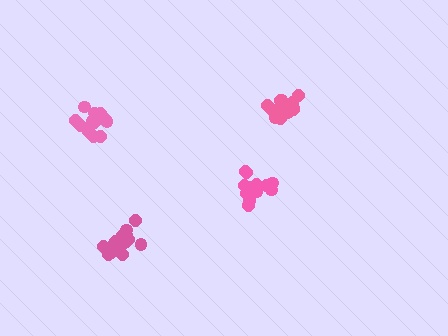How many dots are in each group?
Group 1: 17 dots, Group 2: 19 dots, Group 3: 16 dots, Group 4: 21 dots (73 total).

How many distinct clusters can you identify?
There are 4 distinct clusters.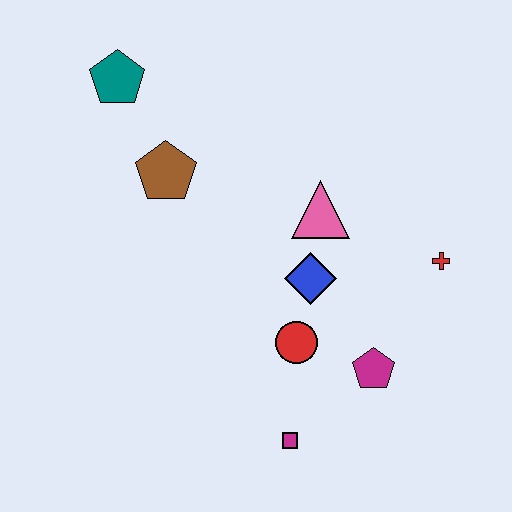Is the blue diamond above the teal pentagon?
No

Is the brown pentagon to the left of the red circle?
Yes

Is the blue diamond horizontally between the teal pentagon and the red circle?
No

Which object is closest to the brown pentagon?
The teal pentagon is closest to the brown pentagon.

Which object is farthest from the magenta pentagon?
The teal pentagon is farthest from the magenta pentagon.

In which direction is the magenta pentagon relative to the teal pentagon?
The magenta pentagon is below the teal pentagon.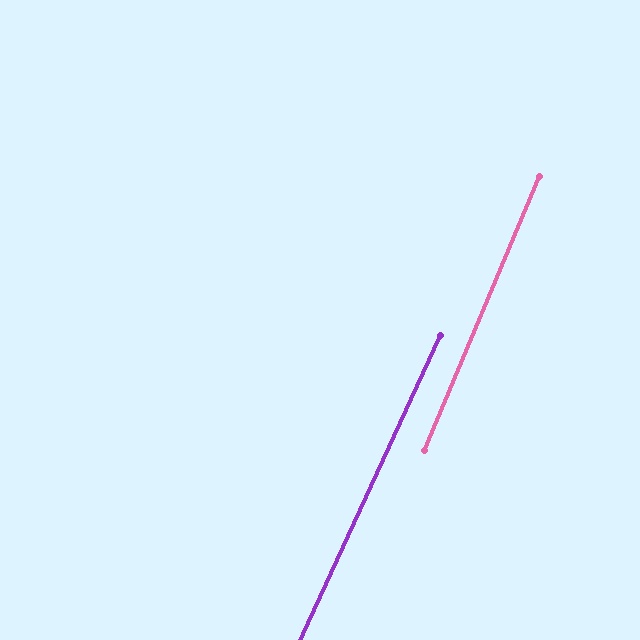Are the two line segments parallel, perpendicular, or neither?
Parallel — their directions differ by only 1.9°.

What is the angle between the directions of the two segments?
Approximately 2 degrees.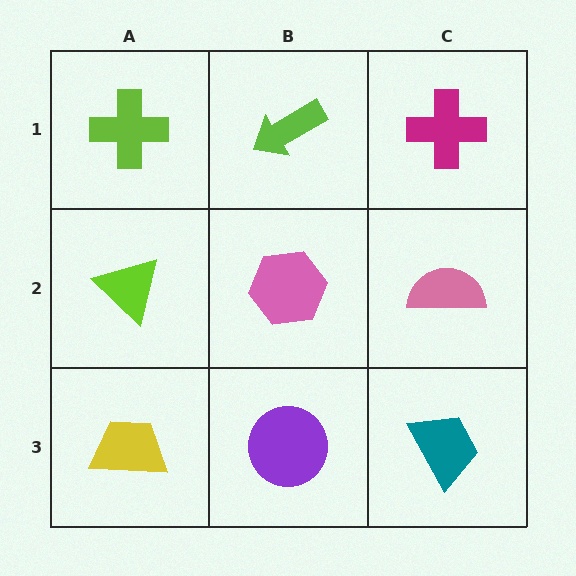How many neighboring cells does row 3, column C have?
2.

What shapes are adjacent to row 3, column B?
A pink hexagon (row 2, column B), a yellow trapezoid (row 3, column A), a teal trapezoid (row 3, column C).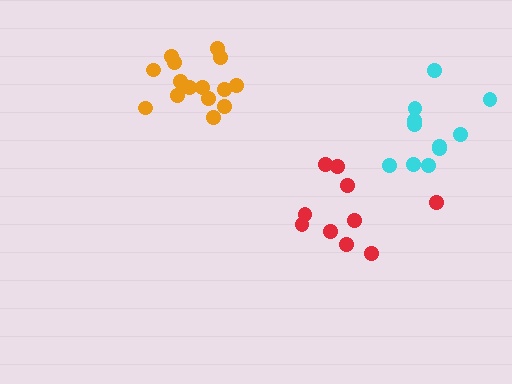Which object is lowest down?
The red cluster is bottommost.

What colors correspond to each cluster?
The clusters are colored: orange, red, cyan.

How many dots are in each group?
Group 1: 15 dots, Group 2: 10 dots, Group 3: 11 dots (36 total).